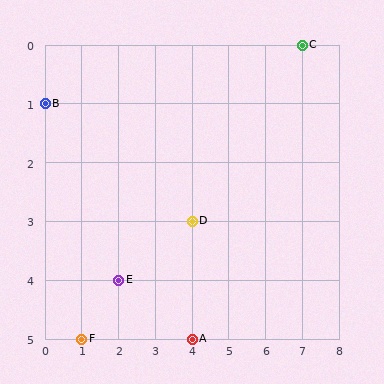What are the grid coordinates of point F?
Point F is at grid coordinates (1, 5).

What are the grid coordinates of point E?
Point E is at grid coordinates (2, 4).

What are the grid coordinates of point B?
Point B is at grid coordinates (0, 1).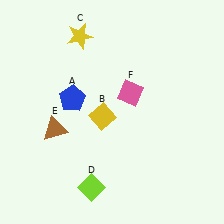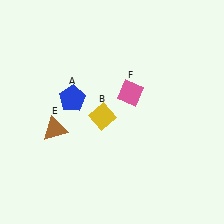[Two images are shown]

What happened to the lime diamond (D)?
The lime diamond (D) was removed in Image 2. It was in the bottom-left area of Image 1.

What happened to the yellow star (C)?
The yellow star (C) was removed in Image 2. It was in the top-left area of Image 1.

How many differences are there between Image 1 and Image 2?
There are 2 differences between the two images.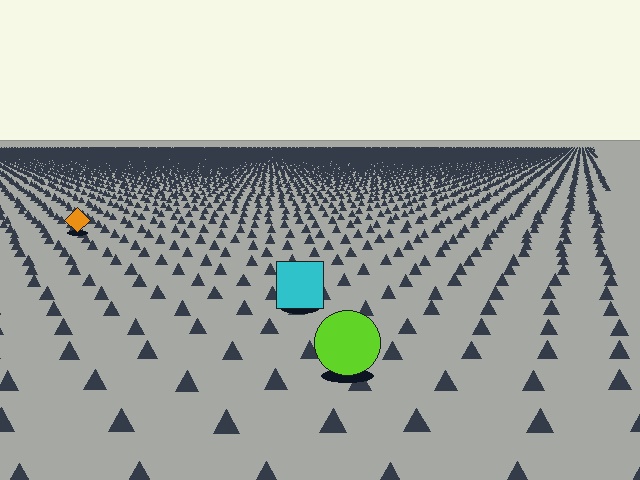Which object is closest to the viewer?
The lime circle is closest. The texture marks near it are larger and more spread out.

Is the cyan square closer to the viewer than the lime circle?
No. The lime circle is closer — you can tell from the texture gradient: the ground texture is coarser near it.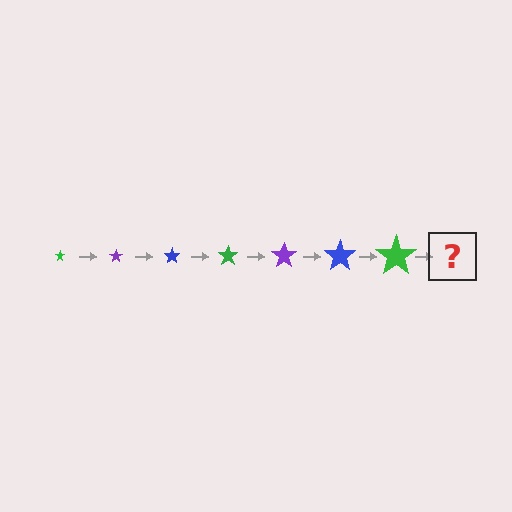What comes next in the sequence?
The next element should be a purple star, larger than the previous one.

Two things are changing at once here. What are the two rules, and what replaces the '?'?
The two rules are that the star grows larger each step and the color cycles through green, purple, and blue. The '?' should be a purple star, larger than the previous one.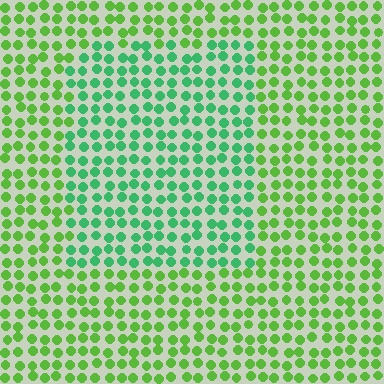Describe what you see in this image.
The image is filled with small lime elements in a uniform arrangement. A rectangle-shaped region is visible where the elements are tinted to a slightly different hue, forming a subtle color boundary.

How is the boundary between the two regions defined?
The boundary is defined purely by a slight shift in hue (about 37 degrees). Spacing, size, and orientation are identical on both sides.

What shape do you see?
I see a rectangle.